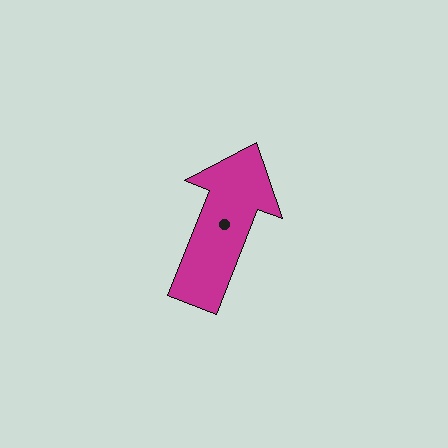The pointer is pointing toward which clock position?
Roughly 1 o'clock.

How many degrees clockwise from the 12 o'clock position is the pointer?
Approximately 22 degrees.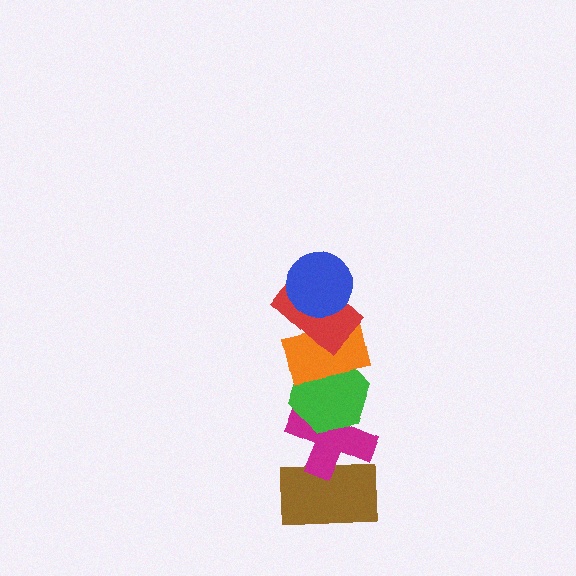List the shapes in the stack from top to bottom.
From top to bottom: the blue circle, the red rectangle, the orange rectangle, the green hexagon, the magenta cross, the brown rectangle.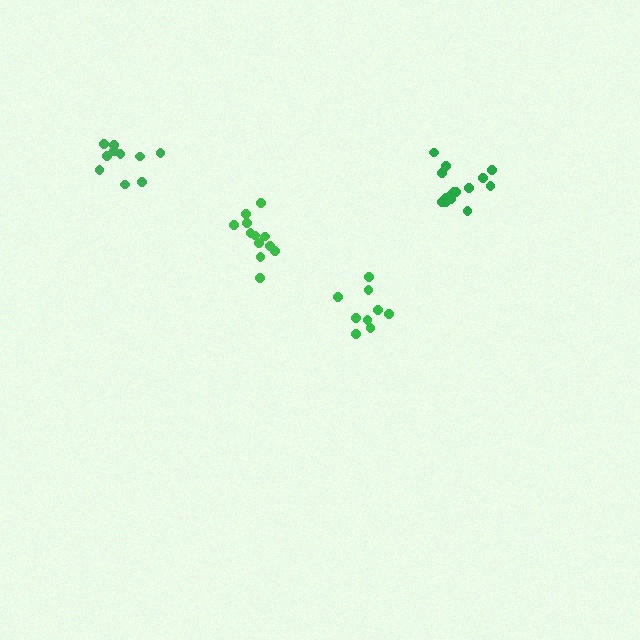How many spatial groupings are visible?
There are 4 spatial groupings.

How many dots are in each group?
Group 1: 15 dots, Group 2: 9 dots, Group 3: 12 dots, Group 4: 10 dots (46 total).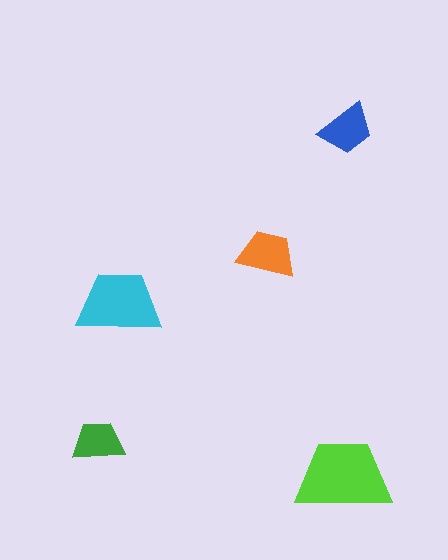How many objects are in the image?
There are 5 objects in the image.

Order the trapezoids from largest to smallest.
the lime one, the cyan one, the orange one, the blue one, the green one.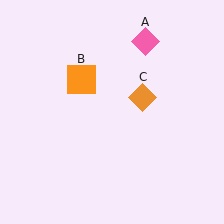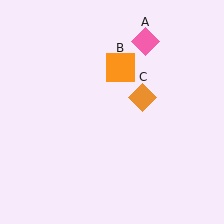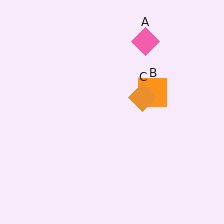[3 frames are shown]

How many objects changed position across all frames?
1 object changed position: orange square (object B).